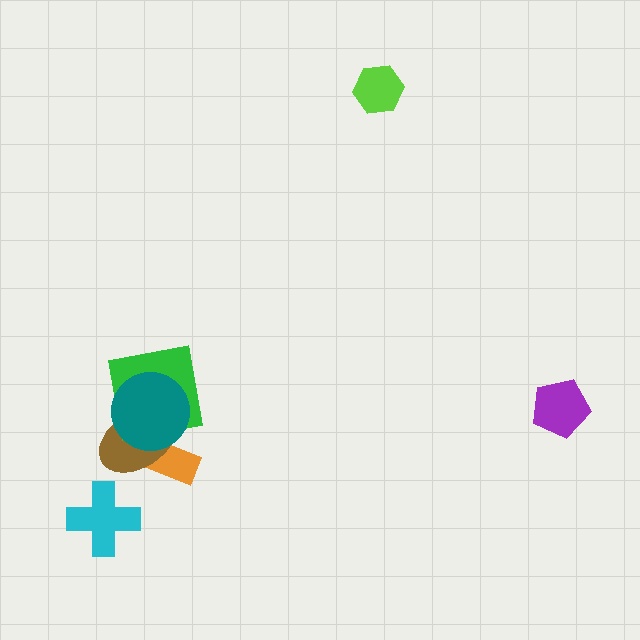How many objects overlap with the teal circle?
3 objects overlap with the teal circle.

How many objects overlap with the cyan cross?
0 objects overlap with the cyan cross.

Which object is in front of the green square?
The teal circle is in front of the green square.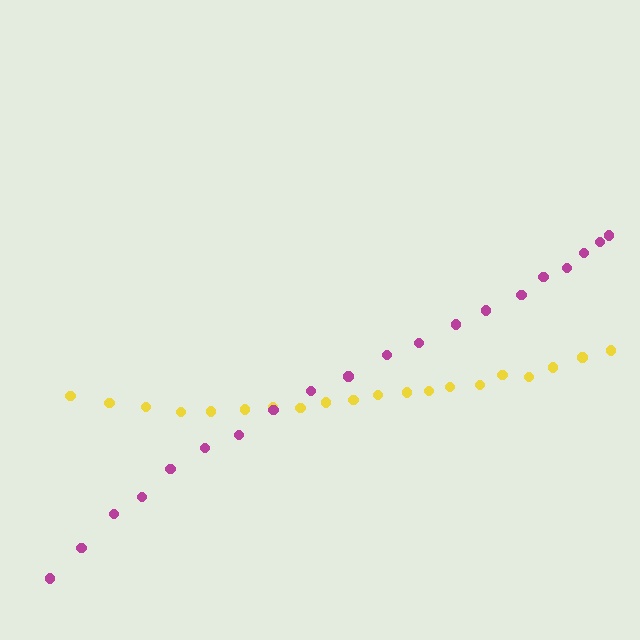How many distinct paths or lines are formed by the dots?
There are 2 distinct paths.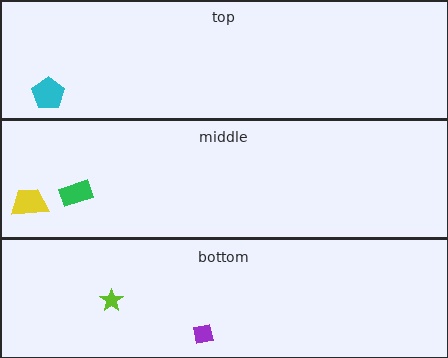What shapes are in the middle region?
The yellow trapezoid, the green rectangle.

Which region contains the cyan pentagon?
The top region.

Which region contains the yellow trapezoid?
The middle region.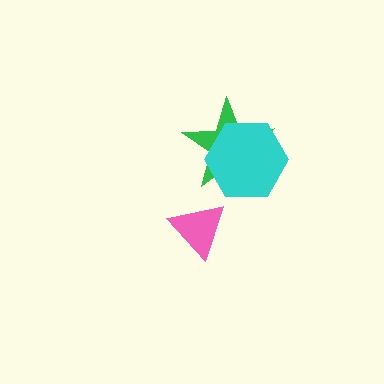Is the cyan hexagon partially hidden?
No, no other shape covers it.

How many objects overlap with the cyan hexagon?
1 object overlaps with the cyan hexagon.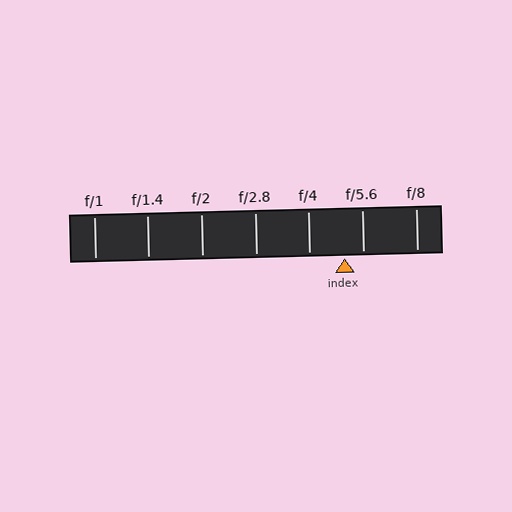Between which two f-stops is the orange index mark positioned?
The index mark is between f/4 and f/5.6.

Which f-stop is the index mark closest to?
The index mark is closest to f/5.6.